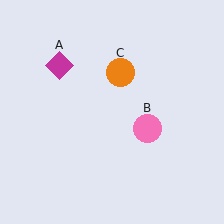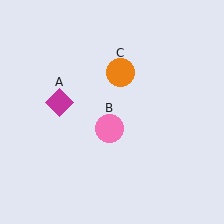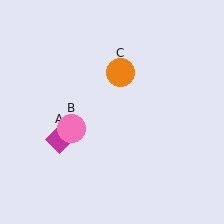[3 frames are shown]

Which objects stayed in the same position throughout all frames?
Orange circle (object C) remained stationary.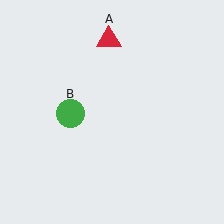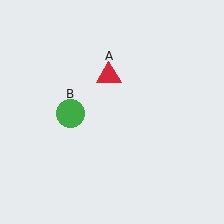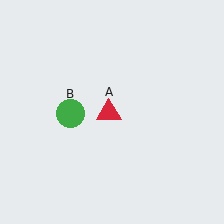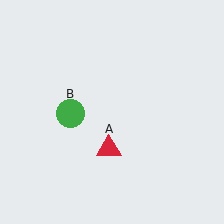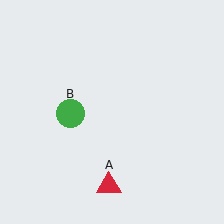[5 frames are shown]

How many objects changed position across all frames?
1 object changed position: red triangle (object A).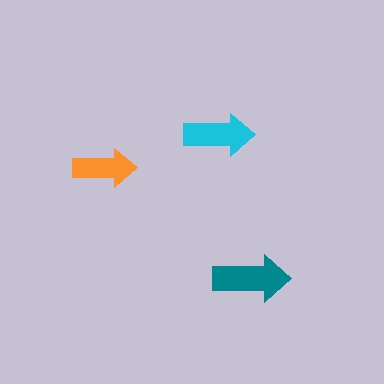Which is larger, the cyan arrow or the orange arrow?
The cyan one.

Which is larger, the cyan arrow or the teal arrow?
The teal one.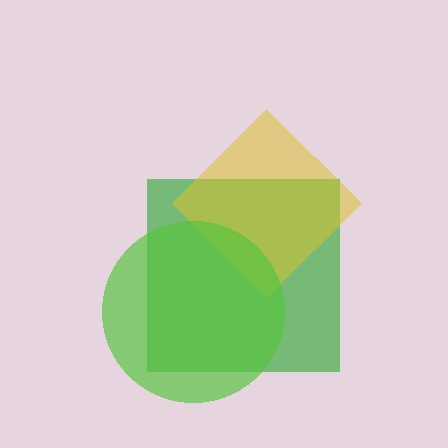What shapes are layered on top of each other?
The layered shapes are: a green square, a yellow diamond, a lime circle.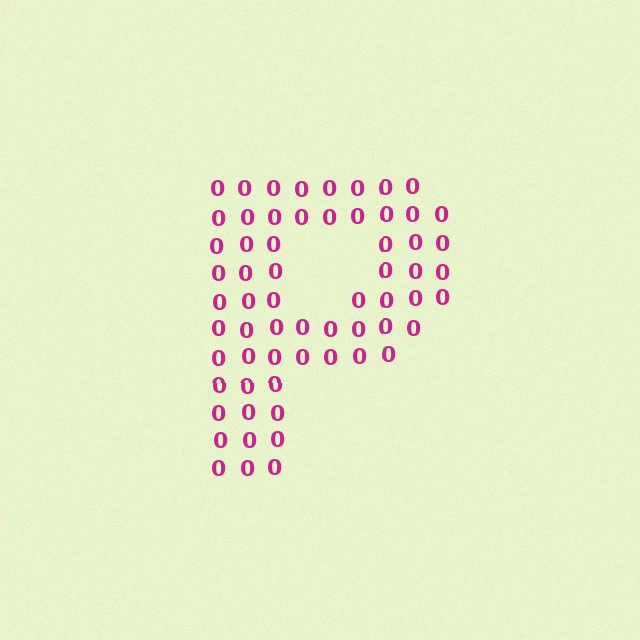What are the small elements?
The small elements are digit 0's.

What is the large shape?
The large shape is the letter P.